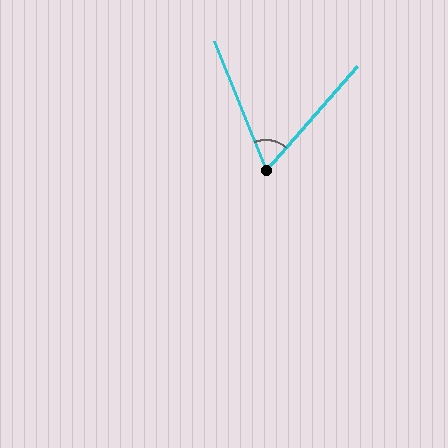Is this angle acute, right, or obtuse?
It is acute.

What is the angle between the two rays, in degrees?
Approximately 63 degrees.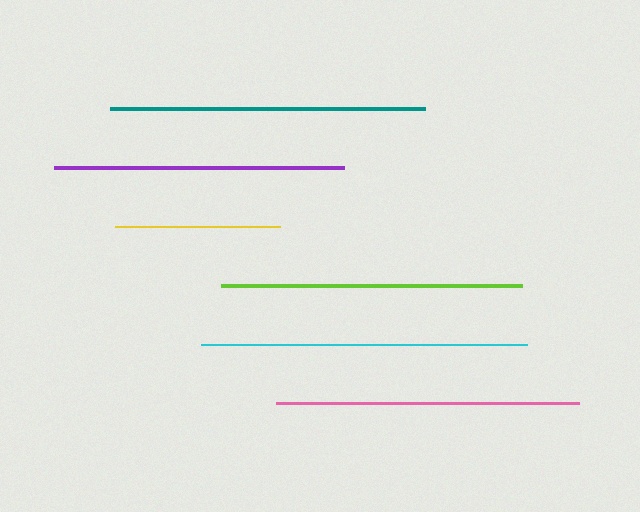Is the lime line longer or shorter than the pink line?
The pink line is longer than the lime line.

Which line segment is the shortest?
The yellow line is the shortest at approximately 165 pixels.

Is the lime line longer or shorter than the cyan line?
The cyan line is longer than the lime line.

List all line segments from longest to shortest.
From longest to shortest: cyan, teal, pink, lime, purple, yellow.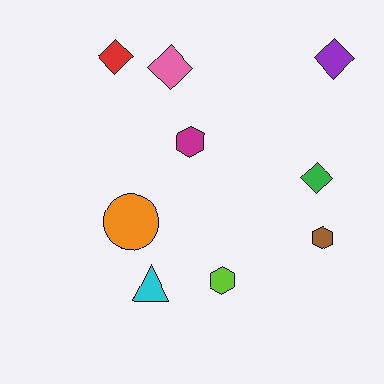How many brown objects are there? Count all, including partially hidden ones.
There is 1 brown object.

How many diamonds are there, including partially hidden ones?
There are 4 diamonds.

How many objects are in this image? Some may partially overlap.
There are 9 objects.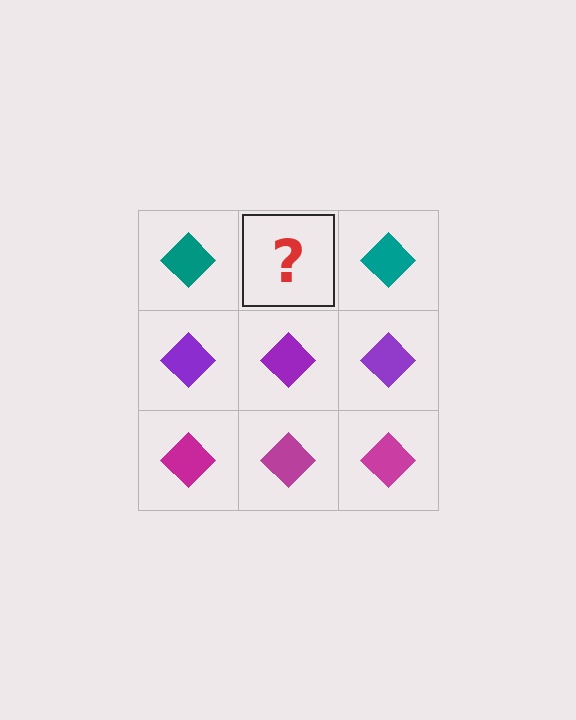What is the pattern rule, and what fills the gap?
The rule is that each row has a consistent color. The gap should be filled with a teal diamond.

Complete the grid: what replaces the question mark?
The question mark should be replaced with a teal diamond.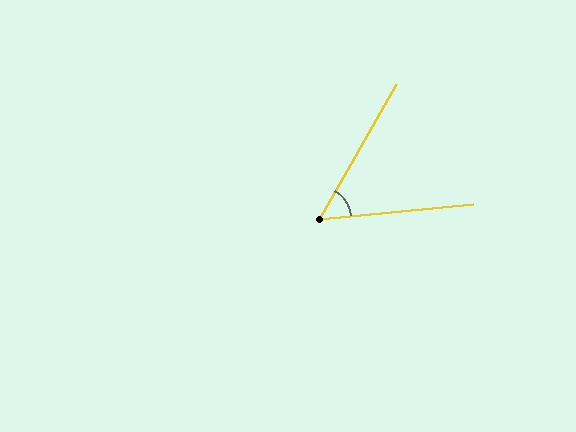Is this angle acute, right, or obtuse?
It is acute.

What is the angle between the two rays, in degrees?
Approximately 55 degrees.